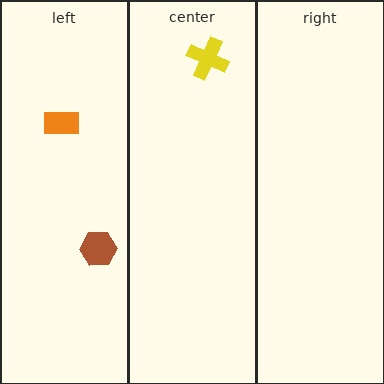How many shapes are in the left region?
2.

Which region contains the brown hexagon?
The left region.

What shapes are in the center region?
The yellow cross.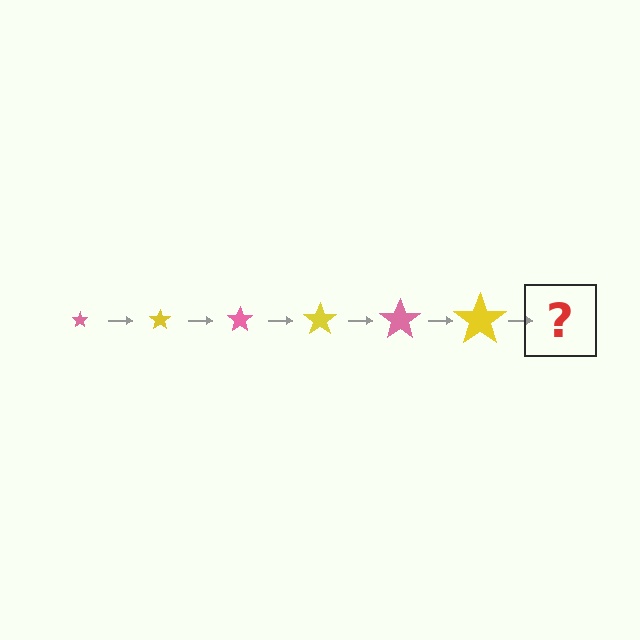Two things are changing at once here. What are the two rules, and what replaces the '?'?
The two rules are that the star grows larger each step and the color cycles through pink and yellow. The '?' should be a pink star, larger than the previous one.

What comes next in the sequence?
The next element should be a pink star, larger than the previous one.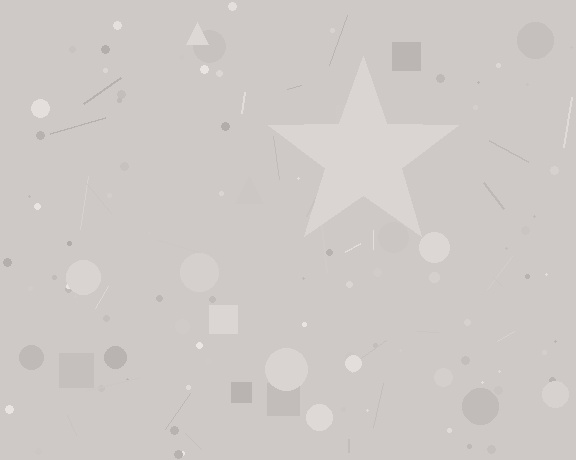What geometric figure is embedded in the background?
A star is embedded in the background.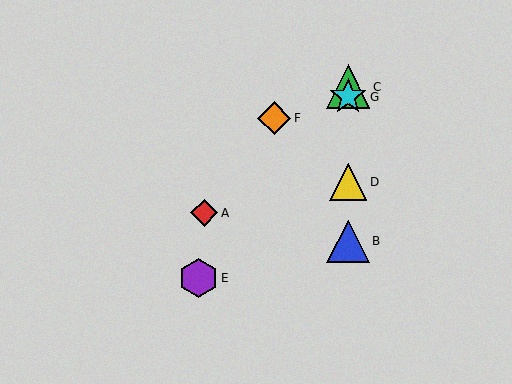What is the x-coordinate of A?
Object A is at x≈204.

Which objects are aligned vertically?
Objects B, C, D, G are aligned vertically.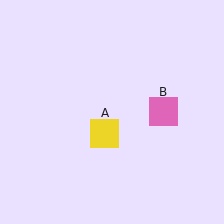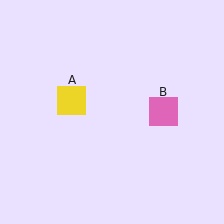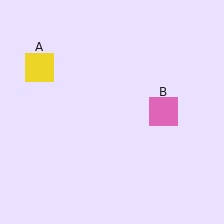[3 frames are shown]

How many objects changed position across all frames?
1 object changed position: yellow square (object A).